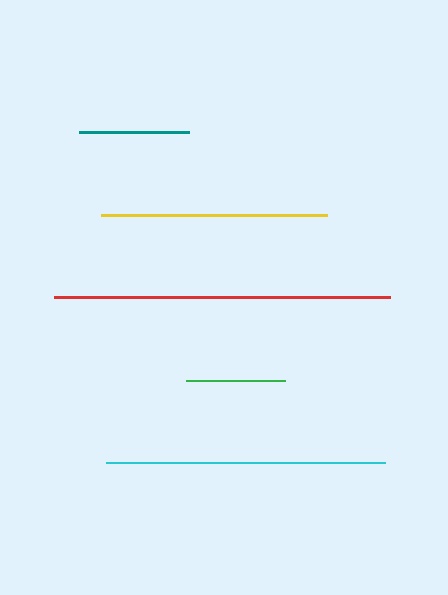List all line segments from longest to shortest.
From longest to shortest: red, cyan, yellow, teal, green.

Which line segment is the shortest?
The green line is the shortest at approximately 99 pixels.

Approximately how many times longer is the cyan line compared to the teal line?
The cyan line is approximately 2.5 times the length of the teal line.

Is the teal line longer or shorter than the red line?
The red line is longer than the teal line.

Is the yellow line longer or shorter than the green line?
The yellow line is longer than the green line.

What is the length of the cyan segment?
The cyan segment is approximately 279 pixels long.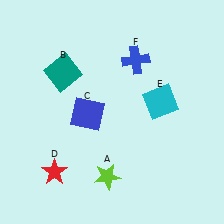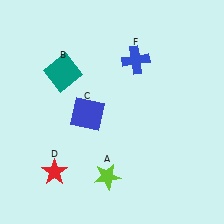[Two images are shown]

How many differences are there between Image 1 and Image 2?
There is 1 difference between the two images.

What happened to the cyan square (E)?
The cyan square (E) was removed in Image 2. It was in the top-right area of Image 1.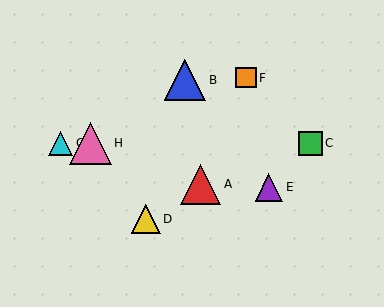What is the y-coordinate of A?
Object A is at y≈184.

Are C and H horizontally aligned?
Yes, both are at y≈143.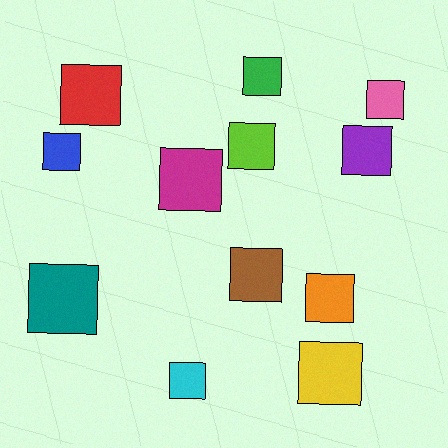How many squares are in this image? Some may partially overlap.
There are 12 squares.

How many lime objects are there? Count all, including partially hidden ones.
There is 1 lime object.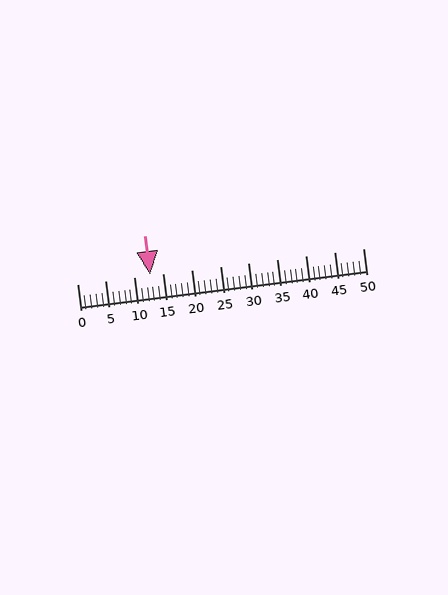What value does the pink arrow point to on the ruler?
The pink arrow points to approximately 13.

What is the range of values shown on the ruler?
The ruler shows values from 0 to 50.